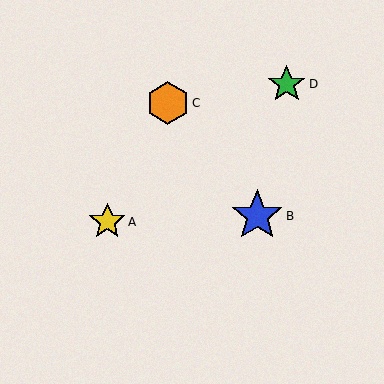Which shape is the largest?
The blue star (labeled B) is the largest.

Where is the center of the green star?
The center of the green star is at (287, 84).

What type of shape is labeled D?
Shape D is a green star.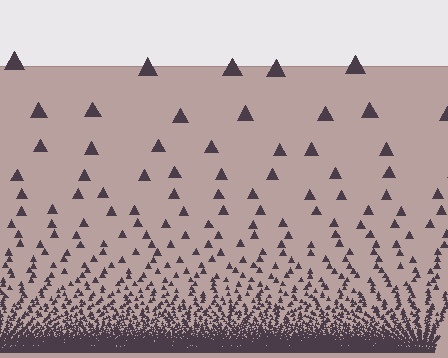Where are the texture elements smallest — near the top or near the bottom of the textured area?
Near the bottom.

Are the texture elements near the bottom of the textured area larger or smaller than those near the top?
Smaller. The gradient is inverted — elements near the bottom are smaller and denser.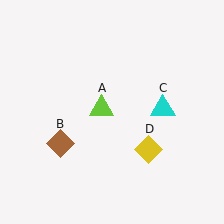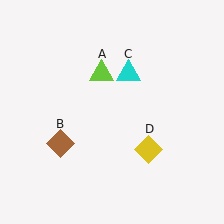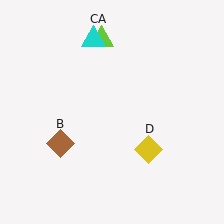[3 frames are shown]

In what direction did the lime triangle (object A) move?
The lime triangle (object A) moved up.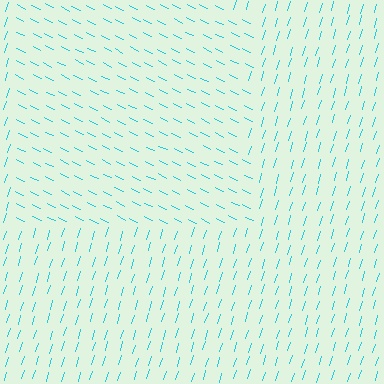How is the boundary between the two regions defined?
The boundary is defined purely by a change in line orientation (approximately 81 degrees difference). All lines are the same color and thickness.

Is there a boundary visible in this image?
Yes, there is a texture boundary formed by a change in line orientation.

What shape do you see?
I see a rectangle.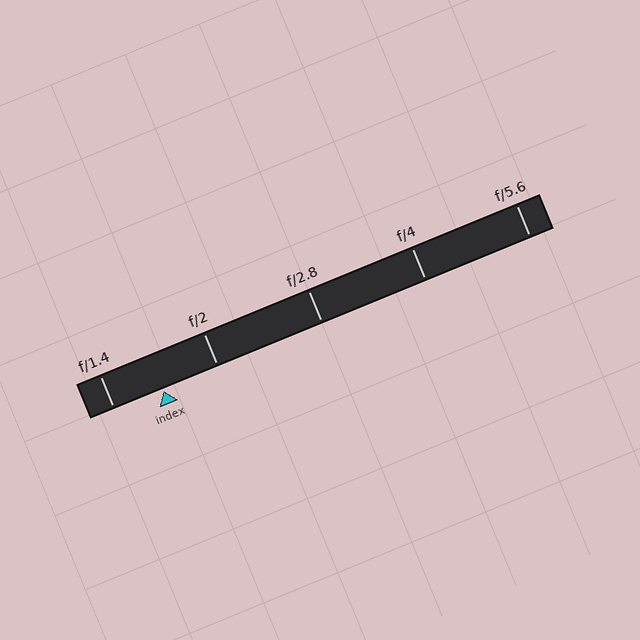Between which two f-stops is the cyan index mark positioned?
The index mark is between f/1.4 and f/2.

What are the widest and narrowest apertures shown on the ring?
The widest aperture shown is f/1.4 and the narrowest is f/5.6.